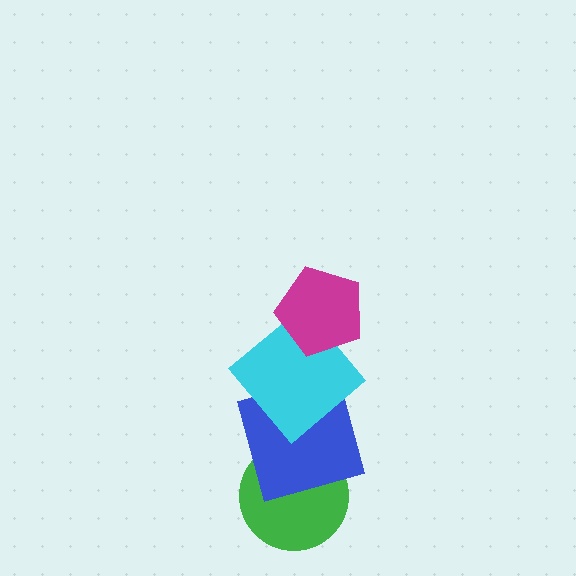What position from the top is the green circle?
The green circle is 4th from the top.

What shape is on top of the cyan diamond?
The magenta pentagon is on top of the cyan diamond.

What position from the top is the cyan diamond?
The cyan diamond is 2nd from the top.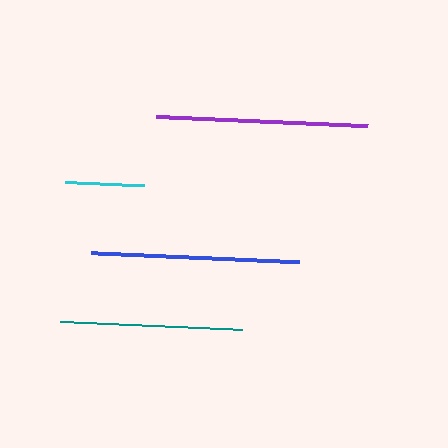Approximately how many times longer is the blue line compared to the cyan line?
The blue line is approximately 2.6 times the length of the cyan line.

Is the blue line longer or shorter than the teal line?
The blue line is longer than the teal line.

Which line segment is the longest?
The purple line is the longest at approximately 212 pixels.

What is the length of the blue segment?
The blue segment is approximately 209 pixels long.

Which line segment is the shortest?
The cyan line is the shortest at approximately 80 pixels.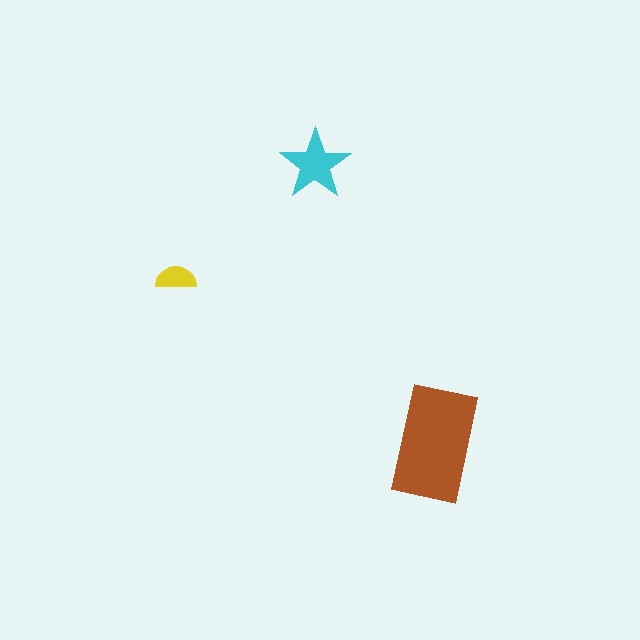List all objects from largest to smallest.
The brown rectangle, the cyan star, the yellow semicircle.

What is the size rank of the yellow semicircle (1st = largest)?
3rd.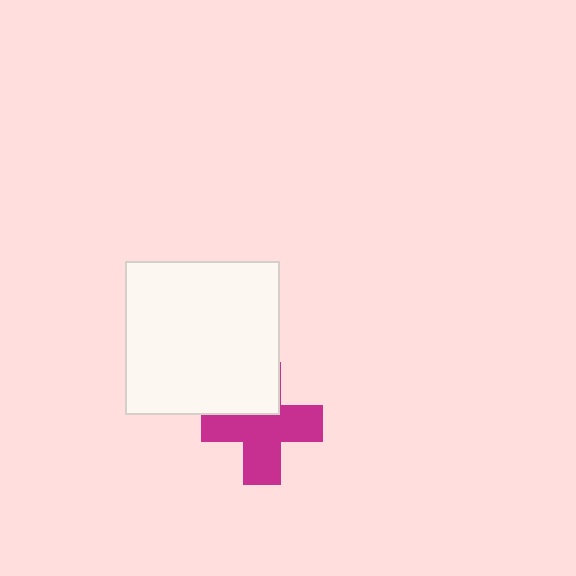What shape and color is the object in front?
The object in front is a white square.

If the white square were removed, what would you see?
You would see the complete magenta cross.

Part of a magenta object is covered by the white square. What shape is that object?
It is a cross.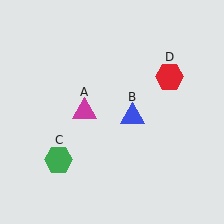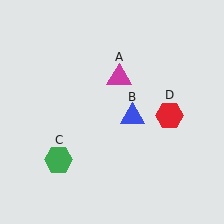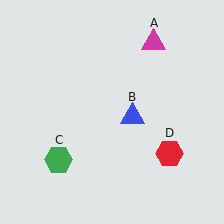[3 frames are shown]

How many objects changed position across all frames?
2 objects changed position: magenta triangle (object A), red hexagon (object D).